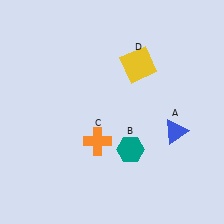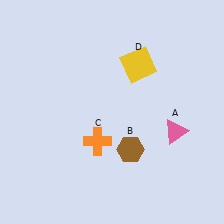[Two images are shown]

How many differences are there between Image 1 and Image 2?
There are 2 differences between the two images.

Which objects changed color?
A changed from blue to pink. B changed from teal to brown.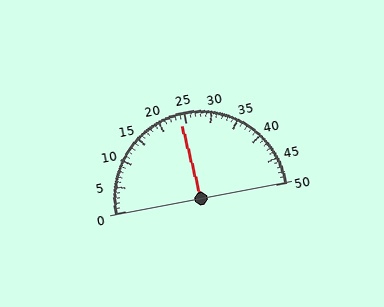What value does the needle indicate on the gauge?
The needle indicates approximately 24.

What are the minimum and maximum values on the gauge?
The gauge ranges from 0 to 50.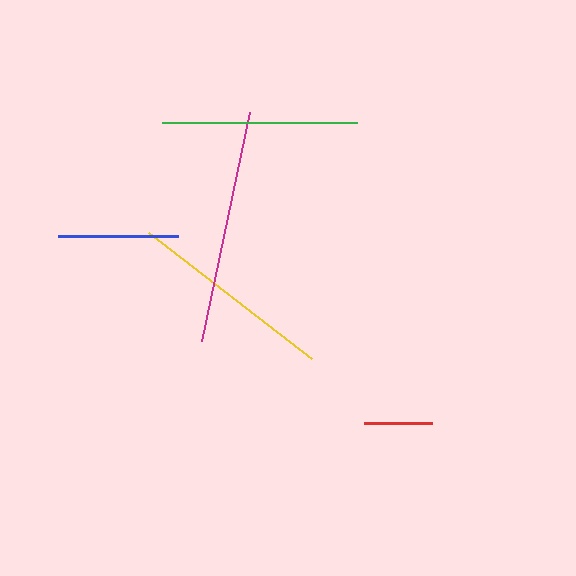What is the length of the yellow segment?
The yellow segment is approximately 206 pixels long.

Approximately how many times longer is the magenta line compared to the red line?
The magenta line is approximately 3.5 times the length of the red line.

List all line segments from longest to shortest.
From longest to shortest: magenta, yellow, green, blue, red.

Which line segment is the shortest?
The red line is the shortest at approximately 67 pixels.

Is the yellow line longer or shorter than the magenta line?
The magenta line is longer than the yellow line.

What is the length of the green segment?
The green segment is approximately 195 pixels long.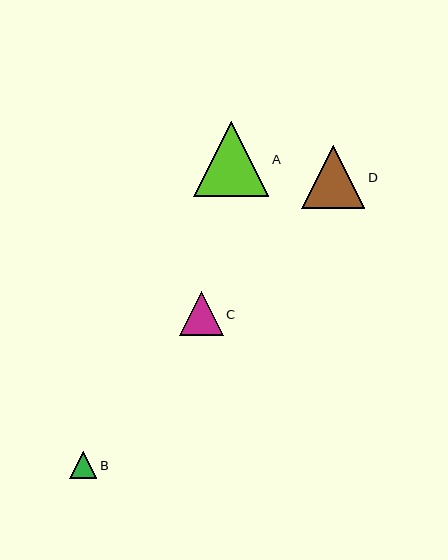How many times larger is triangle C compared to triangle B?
Triangle C is approximately 1.6 times the size of triangle B.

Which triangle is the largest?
Triangle A is the largest with a size of approximately 76 pixels.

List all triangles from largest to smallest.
From largest to smallest: A, D, C, B.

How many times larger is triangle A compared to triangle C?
Triangle A is approximately 1.7 times the size of triangle C.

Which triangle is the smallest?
Triangle B is the smallest with a size of approximately 28 pixels.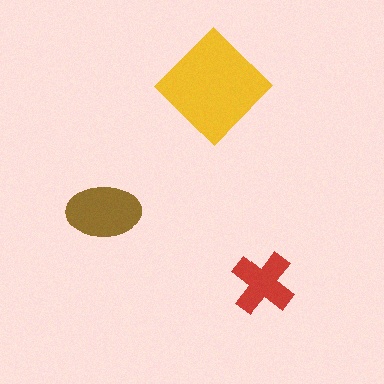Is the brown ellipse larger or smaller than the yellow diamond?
Smaller.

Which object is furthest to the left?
The brown ellipse is leftmost.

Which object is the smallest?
The red cross.